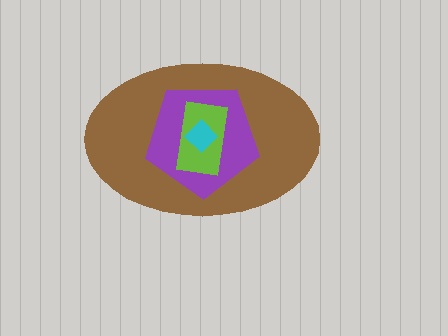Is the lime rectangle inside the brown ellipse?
Yes.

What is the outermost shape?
The brown ellipse.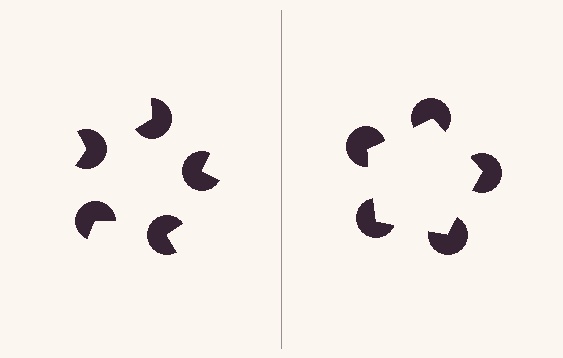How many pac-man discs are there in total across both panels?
10 — 5 on each side.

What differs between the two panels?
The pac-man discs are positioned identically on both sides; only the wedge orientations differ. On the right they align to a pentagon; on the left they are misaligned.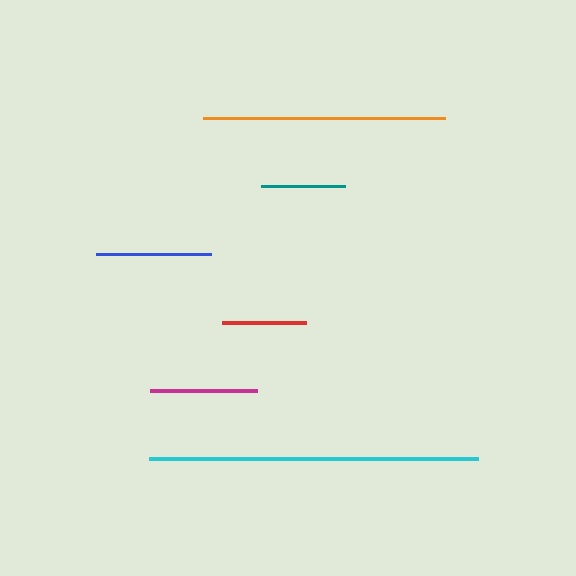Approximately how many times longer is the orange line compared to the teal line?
The orange line is approximately 2.9 times the length of the teal line.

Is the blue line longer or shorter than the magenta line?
The blue line is longer than the magenta line.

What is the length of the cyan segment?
The cyan segment is approximately 328 pixels long.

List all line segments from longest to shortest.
From longest to shortest: cyan, orange, blue, magenta, teal, red.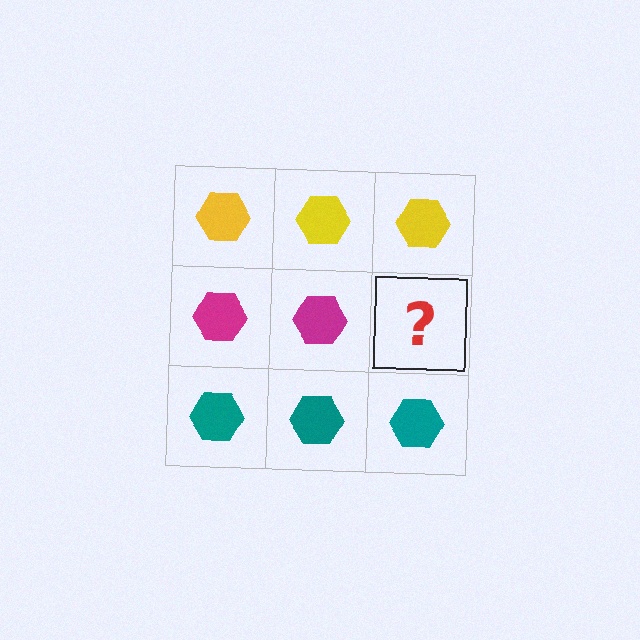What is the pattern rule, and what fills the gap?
The rule is that each row has a consistent color. The gap should be filled with a magenta hexagon.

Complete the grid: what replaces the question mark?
The question mark should be replaced with a magenta hexagon.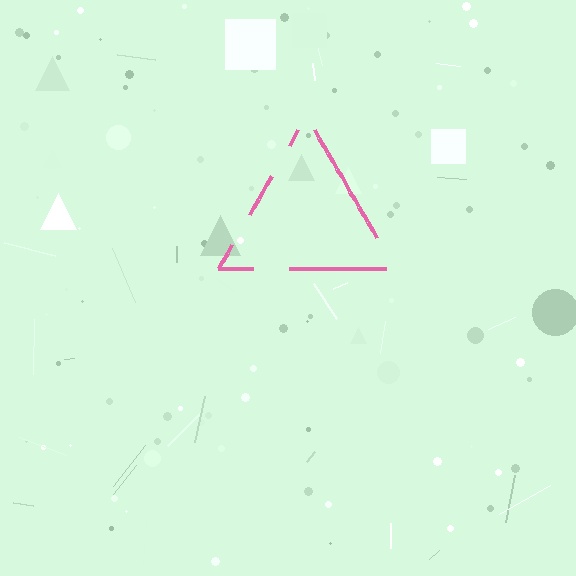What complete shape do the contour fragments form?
The contour fragments form a triangle.